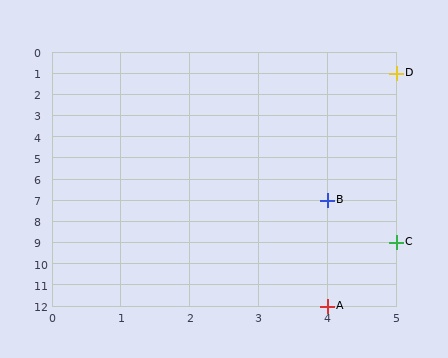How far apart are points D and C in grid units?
Points D and C are 8 rows apart.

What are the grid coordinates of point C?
Point C is at grid coordinates (5, 9).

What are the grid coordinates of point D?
Point D is at grid coordinates (5, 1).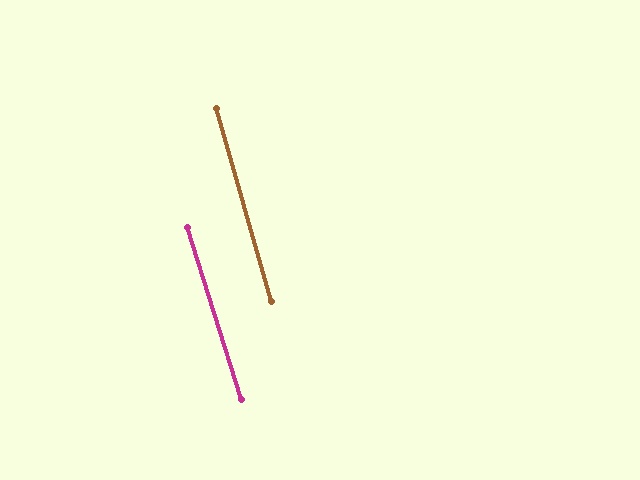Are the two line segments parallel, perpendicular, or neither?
Parallel — their directions differ by only 1.3°.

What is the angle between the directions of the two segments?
Approximately 1 degree.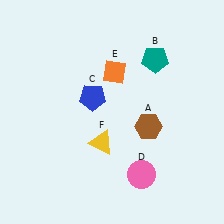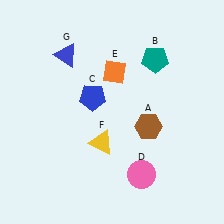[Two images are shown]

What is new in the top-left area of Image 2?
A blue triangle (G) was added in the top-left area of Image 2.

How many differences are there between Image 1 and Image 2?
There is 1 difference between the two images.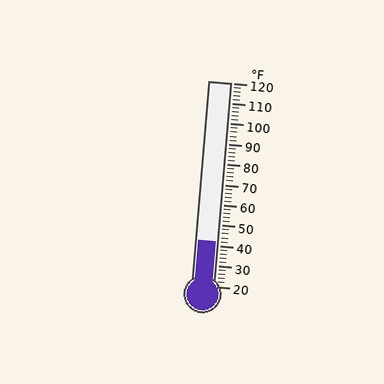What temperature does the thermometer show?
The thermometer shows approximately 42°F.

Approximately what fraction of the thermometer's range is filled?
The thermometer is filled to approximately 20% of its range.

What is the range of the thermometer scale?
The thermometer scale ranges from 20°F to 120°F.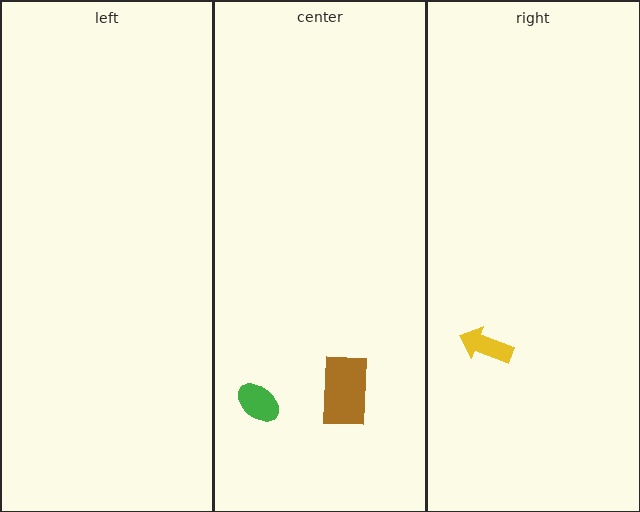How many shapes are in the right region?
1.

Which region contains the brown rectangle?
The center region.